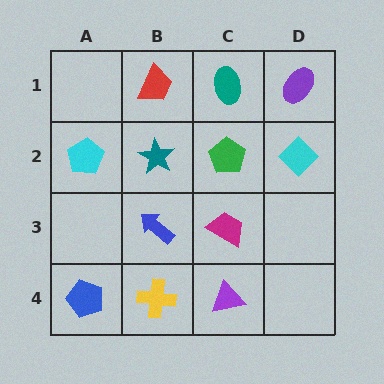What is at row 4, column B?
A yellow cross.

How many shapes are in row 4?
3 shapes.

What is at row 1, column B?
A red trapezoid.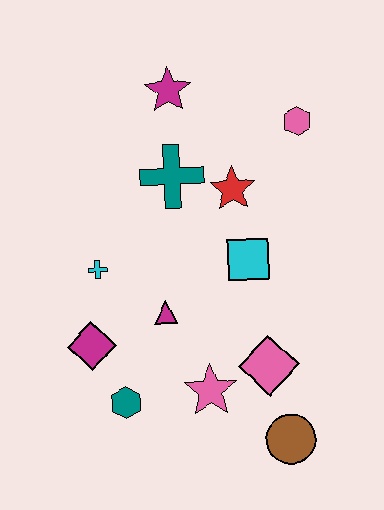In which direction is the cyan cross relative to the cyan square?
The cyan cross is to the left of the cyan square.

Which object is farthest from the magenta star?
The brown circle is farthest from the magenta star.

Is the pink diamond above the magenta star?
No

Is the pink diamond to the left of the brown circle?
Yes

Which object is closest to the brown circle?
The pink diamond is closest to the brown circle.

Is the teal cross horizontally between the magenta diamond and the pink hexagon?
Yes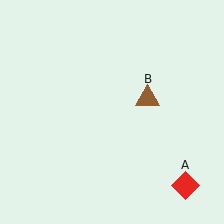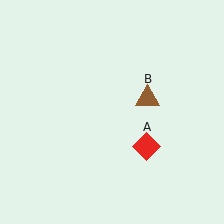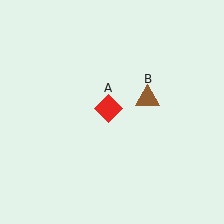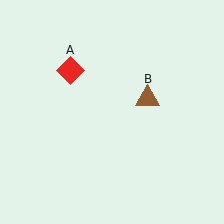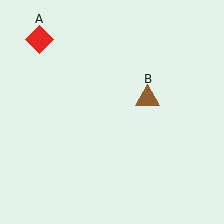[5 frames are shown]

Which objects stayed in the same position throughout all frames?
Brown triangle (object B) remained stationary.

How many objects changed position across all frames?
1 object changed position: red diamond (object A).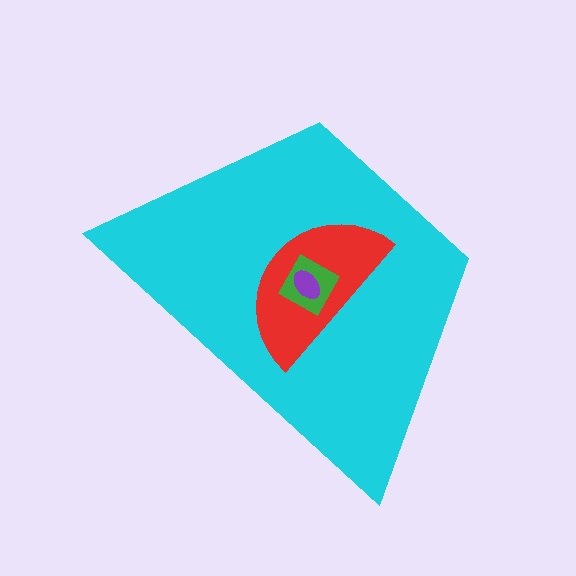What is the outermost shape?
The cyan trapezoid.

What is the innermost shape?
The purple ellipse.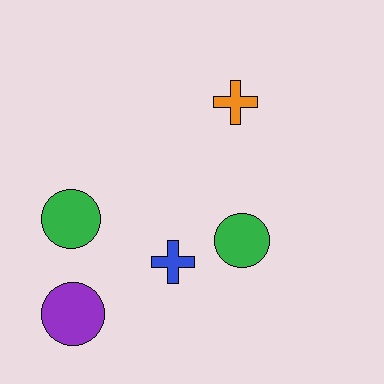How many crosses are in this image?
There are 2 crosses.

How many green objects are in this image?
There are 2 green objects.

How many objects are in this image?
There are 5 objects.